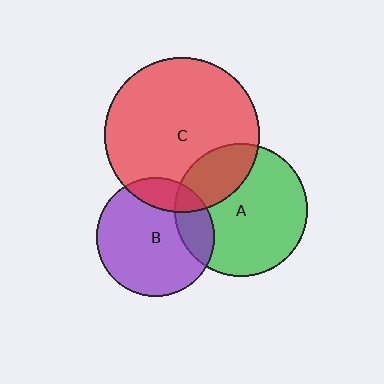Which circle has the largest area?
Circle C (red).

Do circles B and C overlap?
Yes.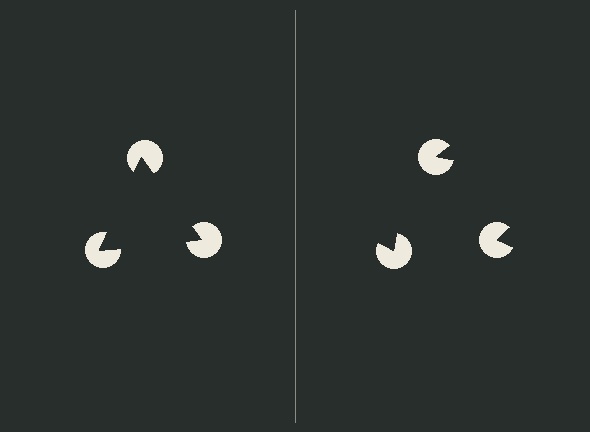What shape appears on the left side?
An illusory triangle.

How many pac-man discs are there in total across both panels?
6 — 3 on each side.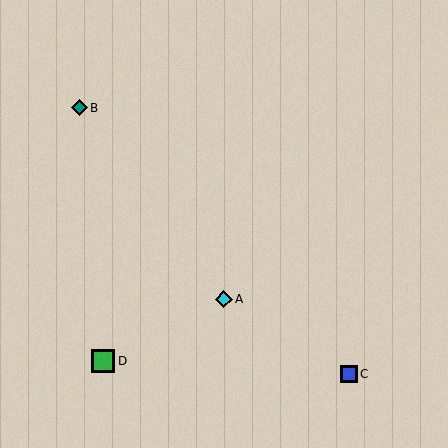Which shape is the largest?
The green square (labeled D) is the largest.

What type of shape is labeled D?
Shape D is a green square.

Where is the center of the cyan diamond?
The center of the cyan diamond is at (224, 299).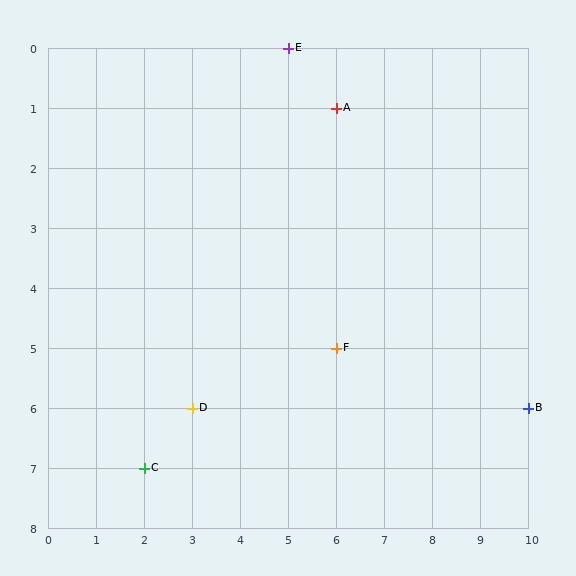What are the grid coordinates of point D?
Point D is at grid coordinates (3, 6).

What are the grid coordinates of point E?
Point E is at grid coordinates (5, 0).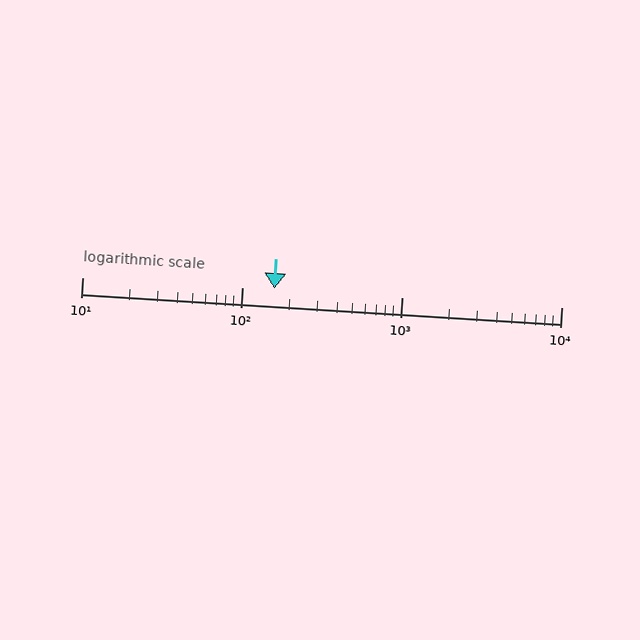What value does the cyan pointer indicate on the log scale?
The pointer indicates approximately 160.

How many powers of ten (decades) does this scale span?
The scale spans 3 decades, from 10 to 10000.